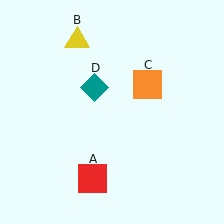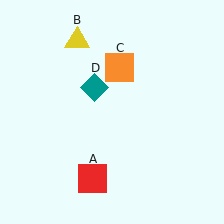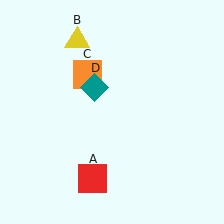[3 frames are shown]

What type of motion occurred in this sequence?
The orange square (object C) rotated counterclockwise around the center of the scene.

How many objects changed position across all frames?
1 object changed position: orange square (object C).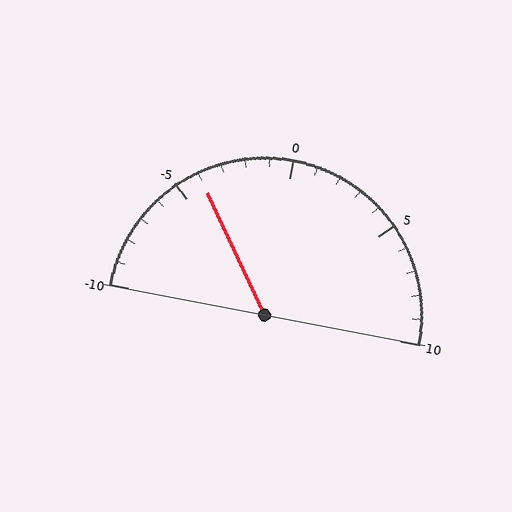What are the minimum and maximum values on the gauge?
The gauge ranges from -10 to 10.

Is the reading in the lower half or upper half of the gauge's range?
The reading is in the lower half of the range (-10 to 10).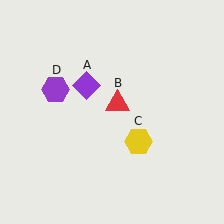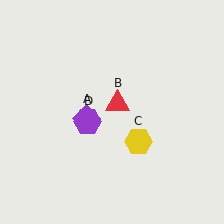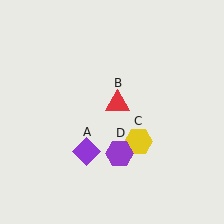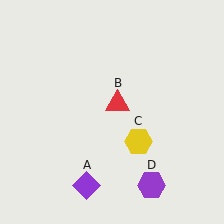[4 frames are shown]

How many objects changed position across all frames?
2 objects changed position: purple diamond (object A), purple hexagon (object D).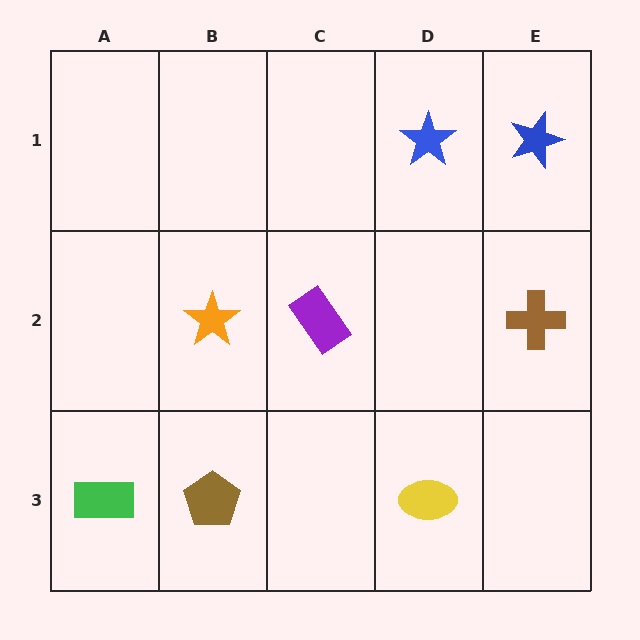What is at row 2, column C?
A purple rectangle.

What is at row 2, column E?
A brown cross.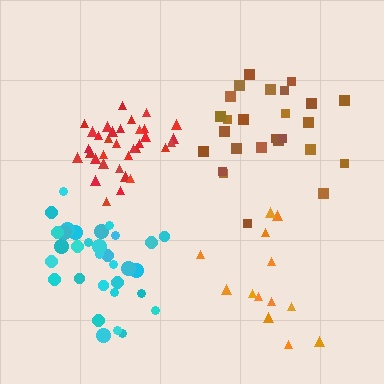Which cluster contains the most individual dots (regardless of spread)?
Red (34).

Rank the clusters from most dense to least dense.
red, cyan, brown, orange.